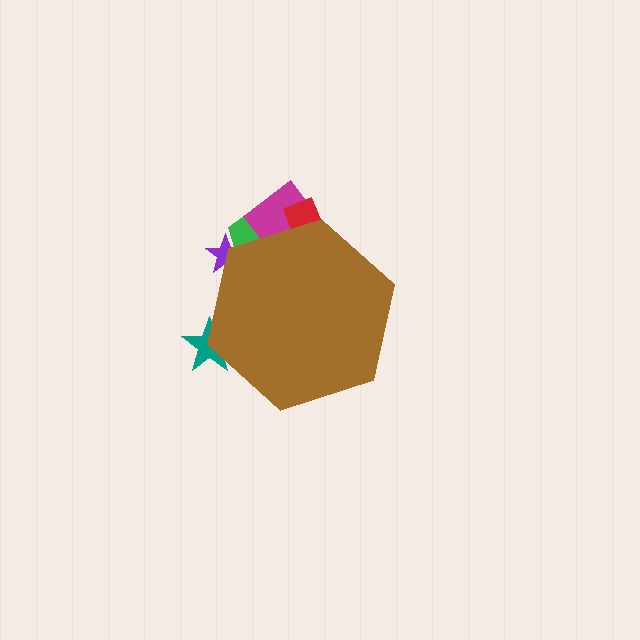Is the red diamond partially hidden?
Yes, the red diamond is partially hidden behind the brown hexagon.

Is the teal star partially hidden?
Yes, the teal star is partially hidden behind the brown hexagon.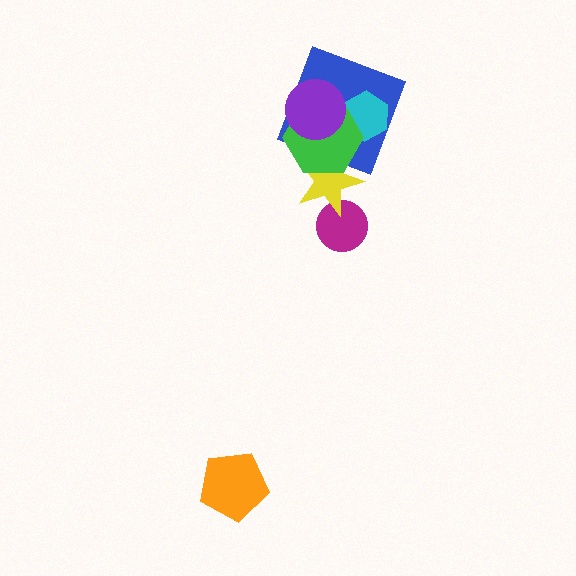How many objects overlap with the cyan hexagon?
2 objects overlap with the cyan hexagon.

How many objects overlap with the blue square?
4 objects overlap with the blue square.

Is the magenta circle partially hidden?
Yes, it is partially covered by another shape.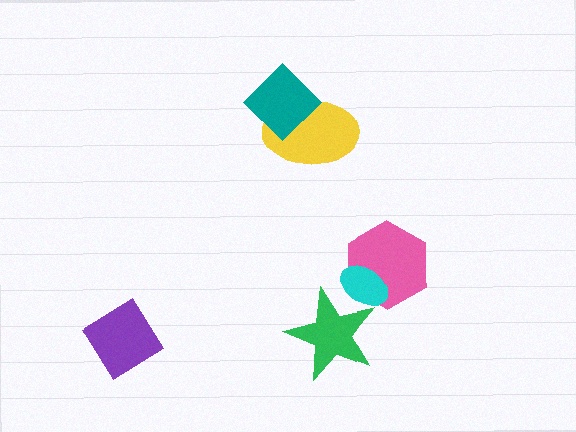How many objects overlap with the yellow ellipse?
1 object overlaps with the yellow ellipse.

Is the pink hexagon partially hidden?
Yes, it is partially covered by another shape.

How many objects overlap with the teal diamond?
1 object overlaps with the teal diamond.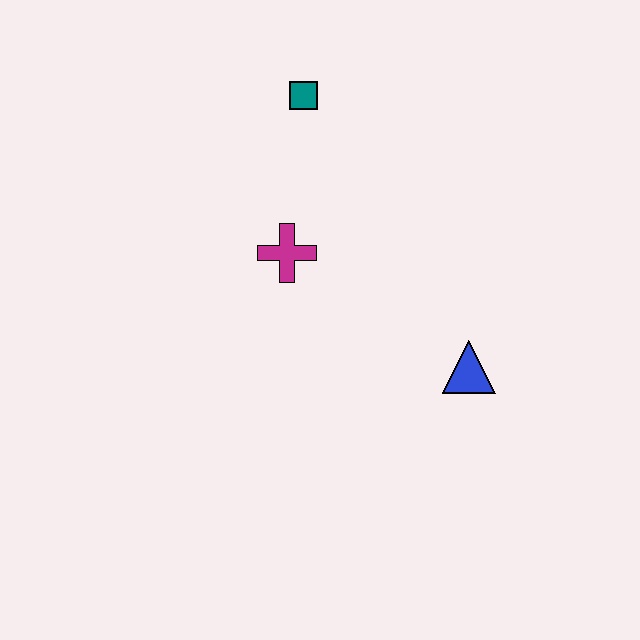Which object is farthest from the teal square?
The blue triangle is farthest from the teal square.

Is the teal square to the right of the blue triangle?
No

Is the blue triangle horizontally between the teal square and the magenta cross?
No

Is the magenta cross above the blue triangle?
Yes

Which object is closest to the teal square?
The magenta cross is closest to the teal square.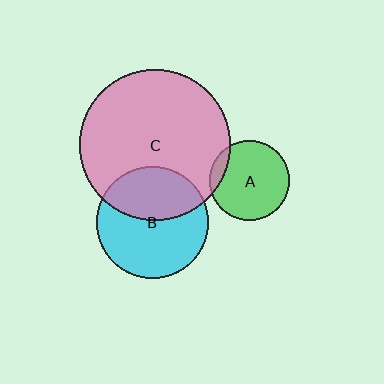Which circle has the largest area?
Circle C (pink).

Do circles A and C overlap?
Yes.